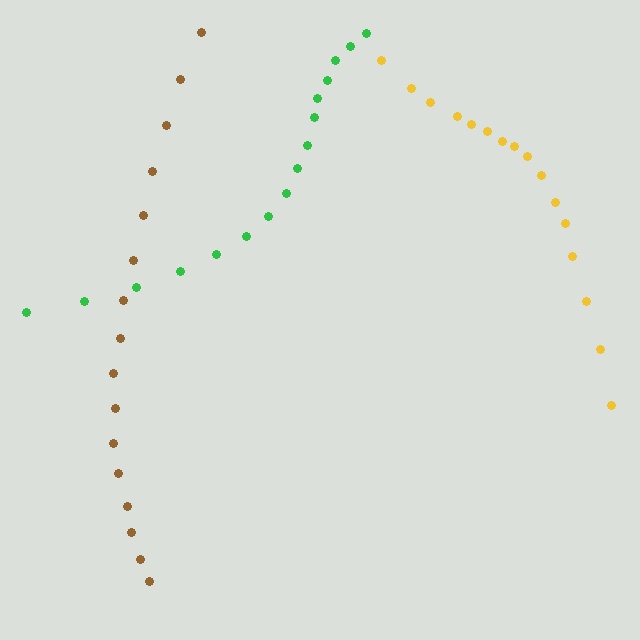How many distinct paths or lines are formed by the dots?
There are 3 distinct paths.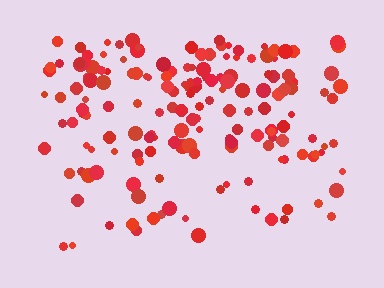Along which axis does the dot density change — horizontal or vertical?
Vertical.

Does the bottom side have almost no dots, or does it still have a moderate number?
Still a moderate number, just noticeably fewer than the top.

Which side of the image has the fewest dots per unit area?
The bottom.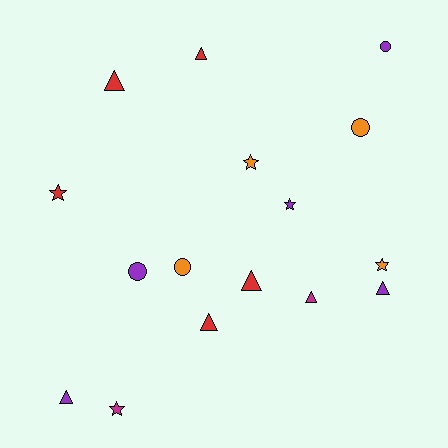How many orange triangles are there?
There are no orange triangles.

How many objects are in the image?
There are 16 objects.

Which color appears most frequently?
Purple, with 5 objects.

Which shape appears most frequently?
Triangle, with 7 objects.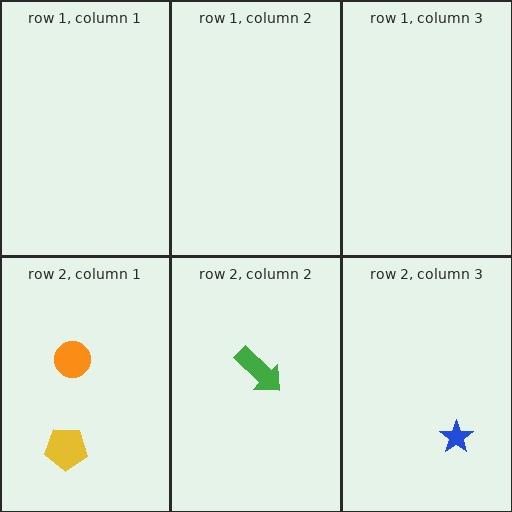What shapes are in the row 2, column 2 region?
The green arrow.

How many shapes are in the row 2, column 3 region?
1.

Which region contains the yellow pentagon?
The row 2, column 1 region.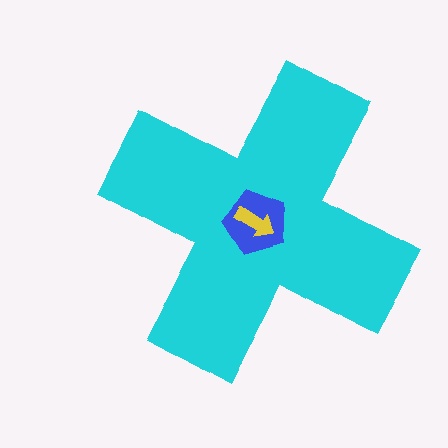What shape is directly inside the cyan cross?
The blue pentagon.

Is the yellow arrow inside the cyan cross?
Yes.